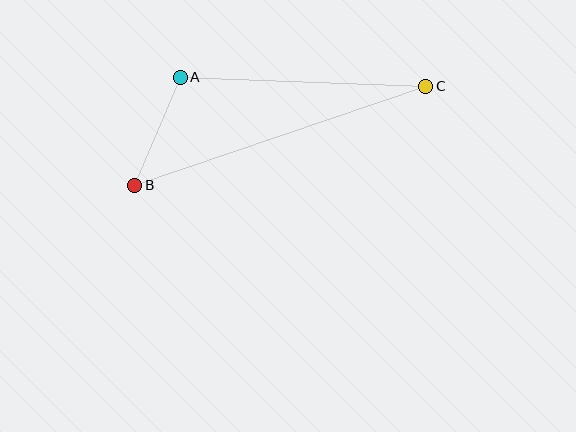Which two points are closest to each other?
Points A and B are closest to each other.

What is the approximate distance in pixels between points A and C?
The distance between A and C is approximately 246 pixels.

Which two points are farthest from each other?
Points B and C are farthest from each other.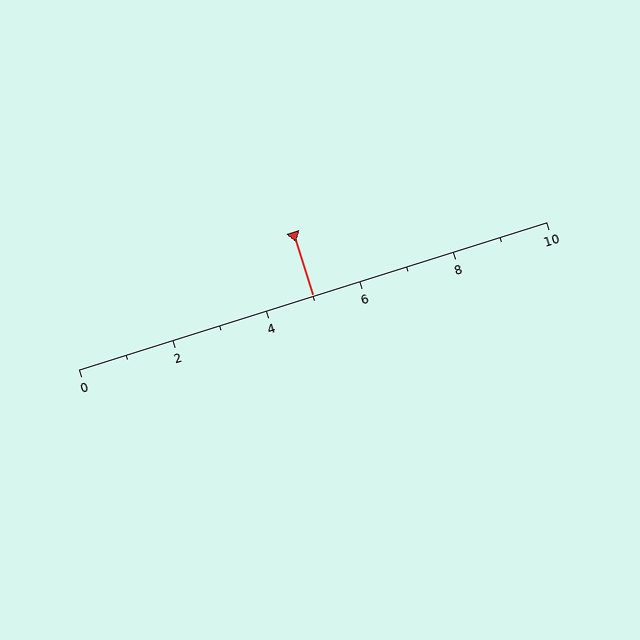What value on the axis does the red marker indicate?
The marker indicates approximately 5.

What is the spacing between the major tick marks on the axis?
The major ticks are spaced 2 apart.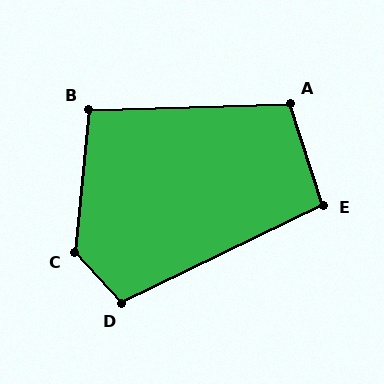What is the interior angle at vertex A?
Approximately 106 degrees (obtuse).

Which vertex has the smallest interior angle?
B, at approximately 97 degrees.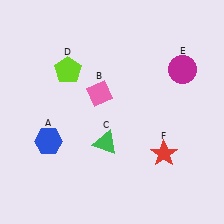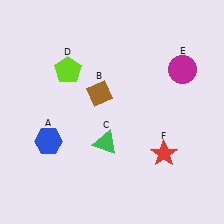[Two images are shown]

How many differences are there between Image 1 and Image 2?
There is 1 difference between the two images.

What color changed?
The diamond (B) changed from pink in Image 1 to brown in Image 2.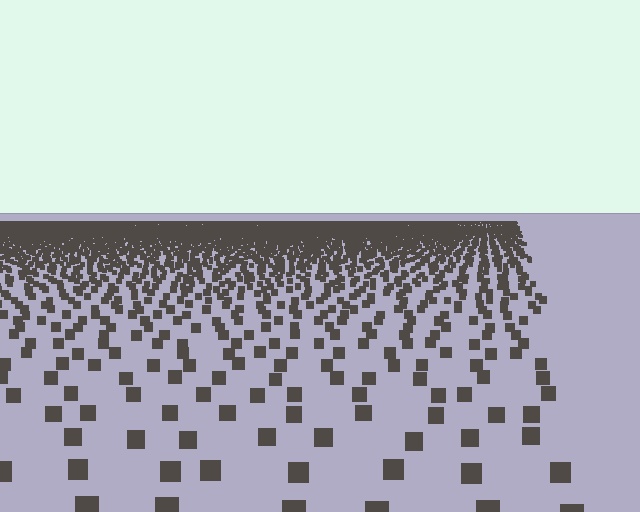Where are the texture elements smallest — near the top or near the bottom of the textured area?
Near the top.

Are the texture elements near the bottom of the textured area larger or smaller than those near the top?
Larger. Near the bottom, elements are closer to the viewer and appear at a bigger on-screen size.